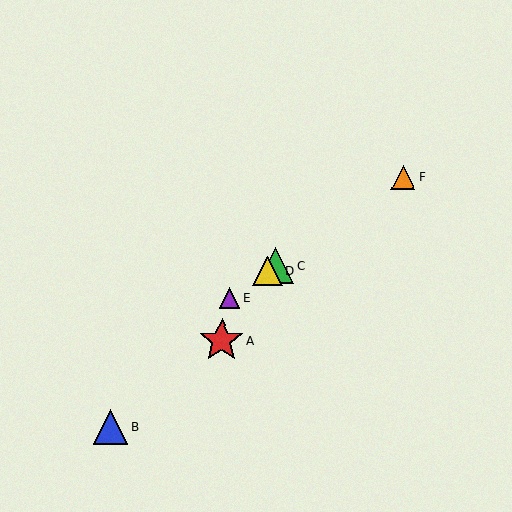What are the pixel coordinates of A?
Object A is at (222, 340).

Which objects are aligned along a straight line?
Objects C, D, E, F are aligned along a straight line.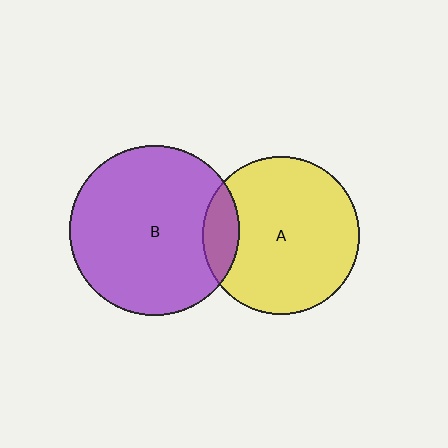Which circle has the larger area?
Circle B (purple).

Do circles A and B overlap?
Yes.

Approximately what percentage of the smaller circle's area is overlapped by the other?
Approximately 15%.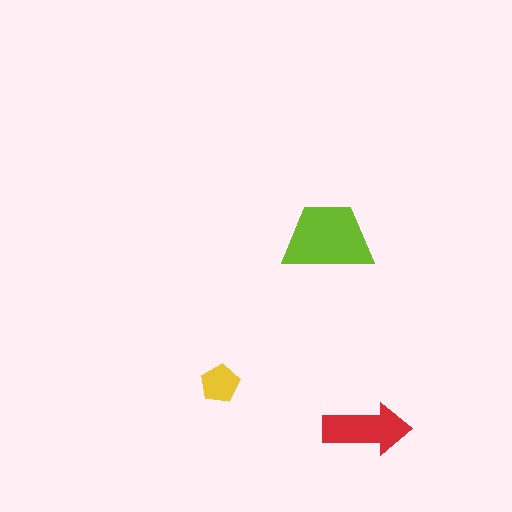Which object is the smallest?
The yellow pentagon.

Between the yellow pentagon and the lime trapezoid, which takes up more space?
The lime trapezoid.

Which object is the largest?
The lime trapezoid.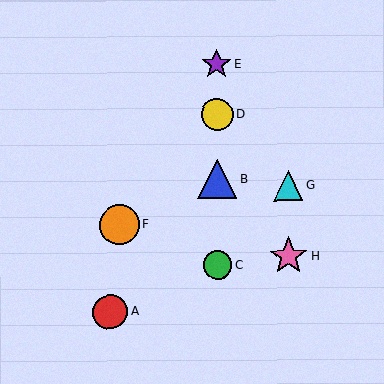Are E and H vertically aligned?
No, E is at x≈217 and H is at x≈289.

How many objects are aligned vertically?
4 objects (B, C, D, E) are aligned vertically.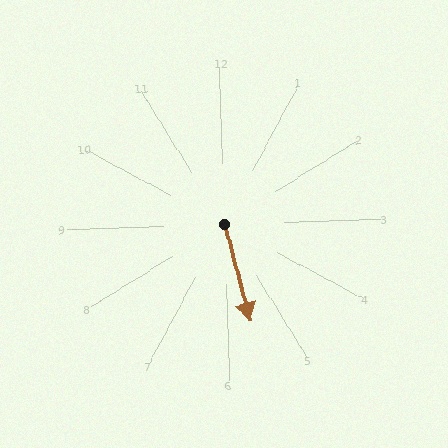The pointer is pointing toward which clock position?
Roughly 6 o'clock.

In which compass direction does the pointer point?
South.